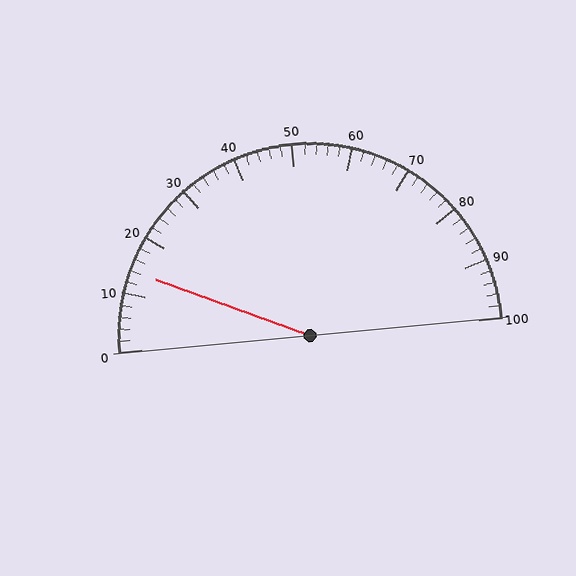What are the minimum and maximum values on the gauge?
The gauge ranges from 0 to 100.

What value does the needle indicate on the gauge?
The needle indicates approximately 14.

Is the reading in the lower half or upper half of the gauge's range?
The reading is in the lower half of the range (0 to 100).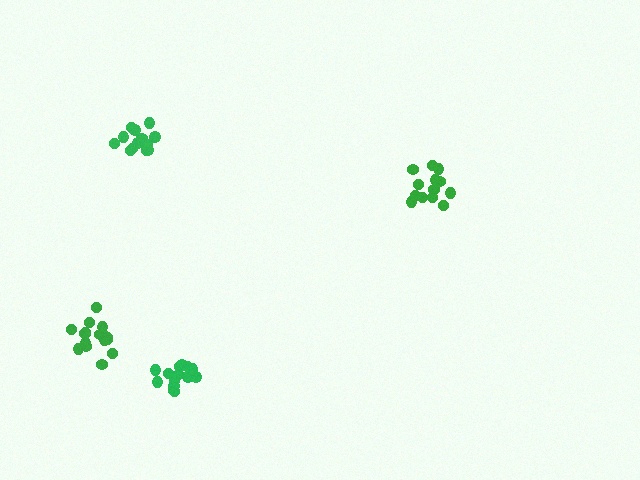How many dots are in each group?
Group 1: 14 dots, Group 2: 14 dots, Group 3: 16 dots, Group 4: 16 dots (60 total).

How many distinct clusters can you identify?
There are 4 distinct clusters.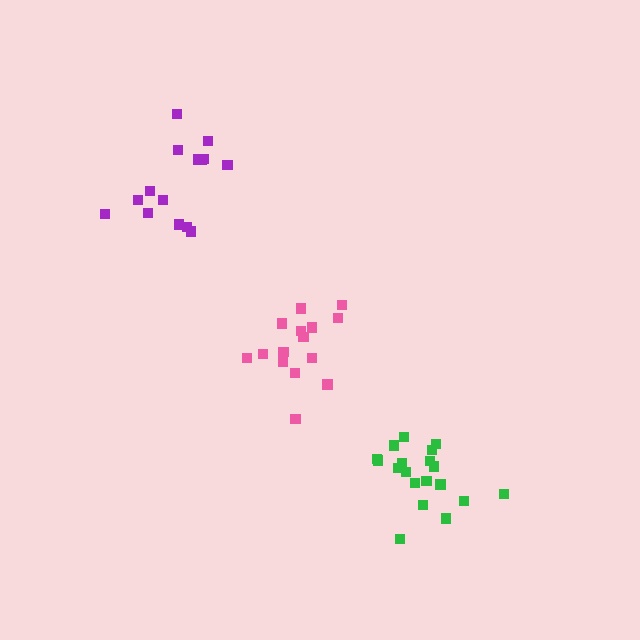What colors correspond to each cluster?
The clusters are colored: purple, green, pink.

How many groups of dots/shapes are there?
There are 3 groups.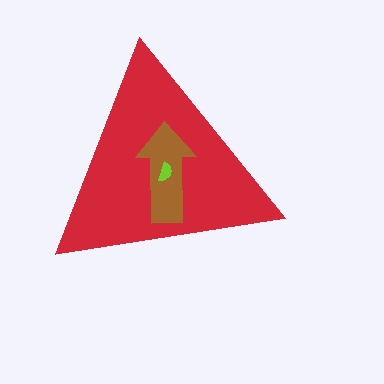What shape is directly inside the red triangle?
The brown arrow.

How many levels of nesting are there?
3.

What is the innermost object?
The lime semicircle.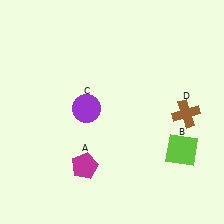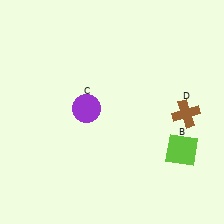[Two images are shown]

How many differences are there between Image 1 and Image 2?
There is 1 difference between the two images.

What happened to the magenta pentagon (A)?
The magenta pentagon (A) was removed in Image 2. It was in the bottom-left area of Image 1.